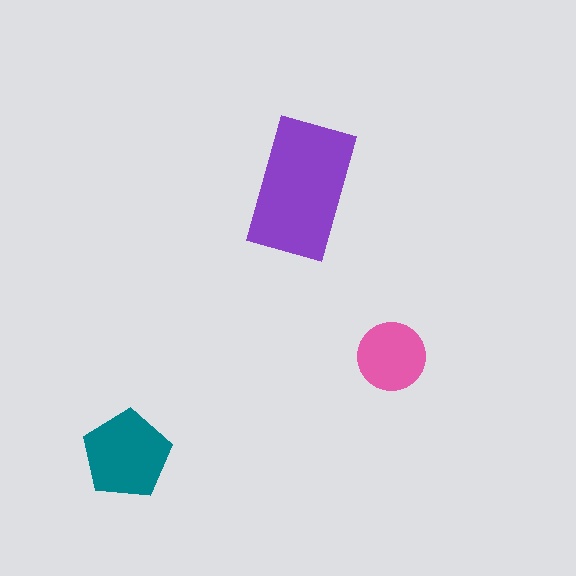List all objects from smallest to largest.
The pink circle, the teal pentagon, the purple rectangle.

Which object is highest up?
The purple rectangle is topmost.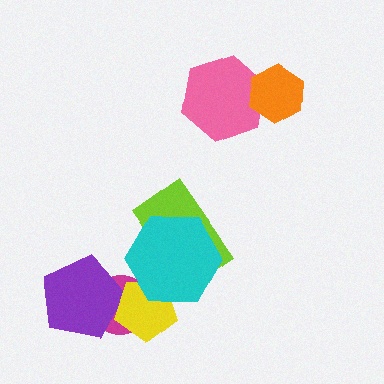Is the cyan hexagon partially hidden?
No, no other shape covers it.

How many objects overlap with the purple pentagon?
2 objects overlap with the purple pentagon.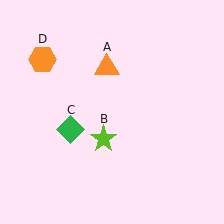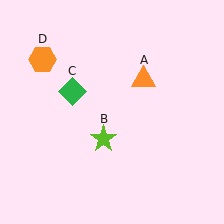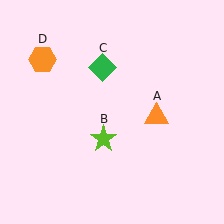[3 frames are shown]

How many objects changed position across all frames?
2 objects changed position: orange triangle (object A), green diamond (object C).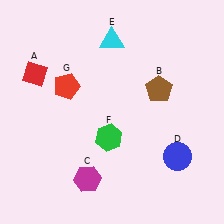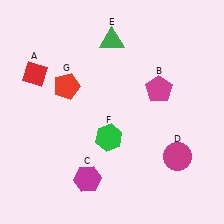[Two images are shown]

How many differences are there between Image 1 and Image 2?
There are 3 differences between the two images.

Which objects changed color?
B changed from brown to magenta. D changed from blue to magenta. E changed from cyan to green.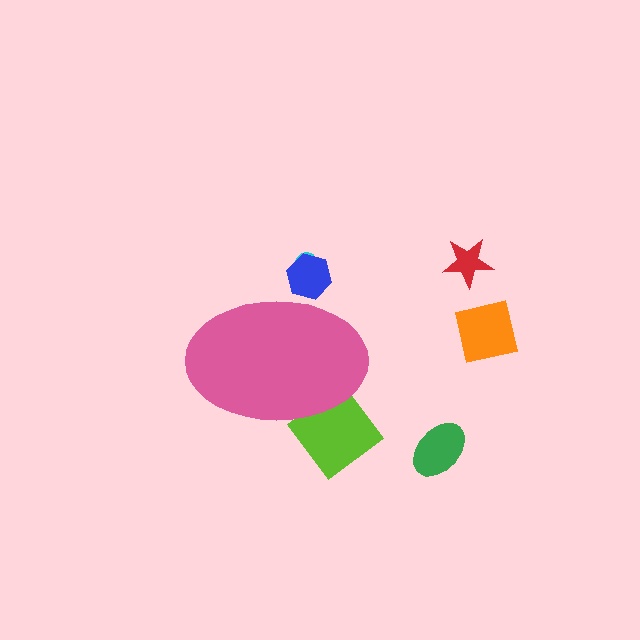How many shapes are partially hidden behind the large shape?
3 shapes are partially hidden.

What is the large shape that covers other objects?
A pink ellipse.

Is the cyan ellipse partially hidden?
Yes, the cyan ellipse is partially hidden behind the pink ellipse.